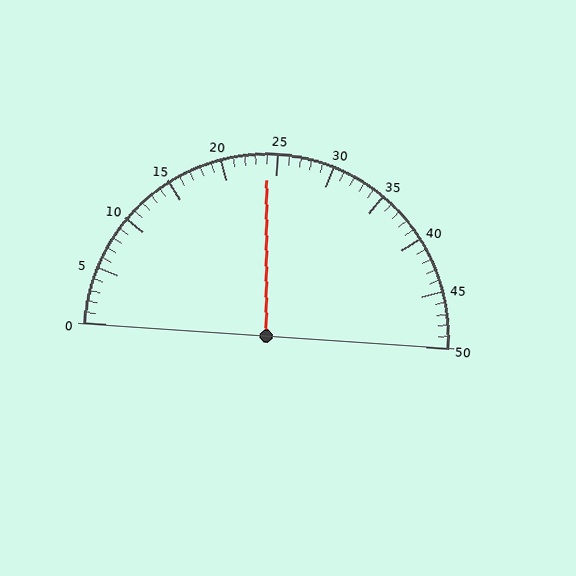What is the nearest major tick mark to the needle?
The nearest major tick mark is 25.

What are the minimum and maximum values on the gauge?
The gauge ranges from 0 to 50.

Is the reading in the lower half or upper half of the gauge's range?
The reading is in the lower half of the range (0 to 50).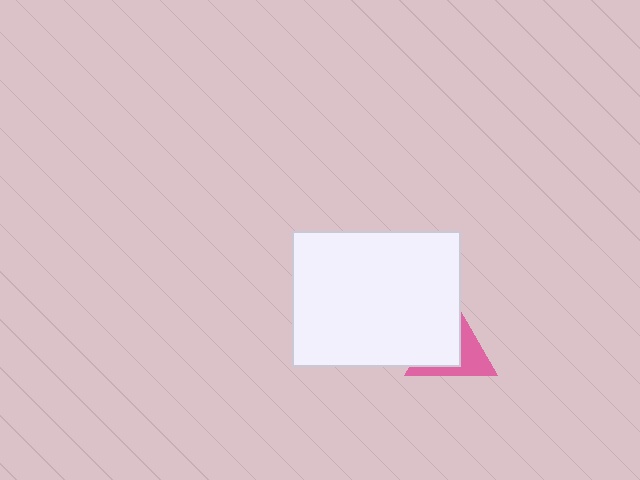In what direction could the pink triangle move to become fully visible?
The pink triangle could move toward the lower-right. That would shift it out from behind the white rectangle entirely.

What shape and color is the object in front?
The object in front is a white rectangle.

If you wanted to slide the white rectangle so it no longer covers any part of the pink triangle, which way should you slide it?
Slide it toward the upper-left — that is the most direct way to separate the two shapes.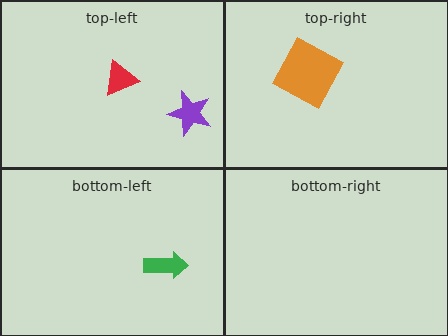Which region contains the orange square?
The top-right region.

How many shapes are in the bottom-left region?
1.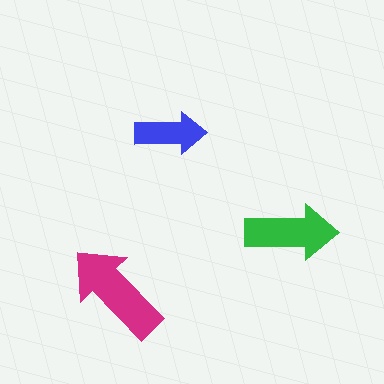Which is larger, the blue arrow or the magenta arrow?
The magenta one.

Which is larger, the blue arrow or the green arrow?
The green one.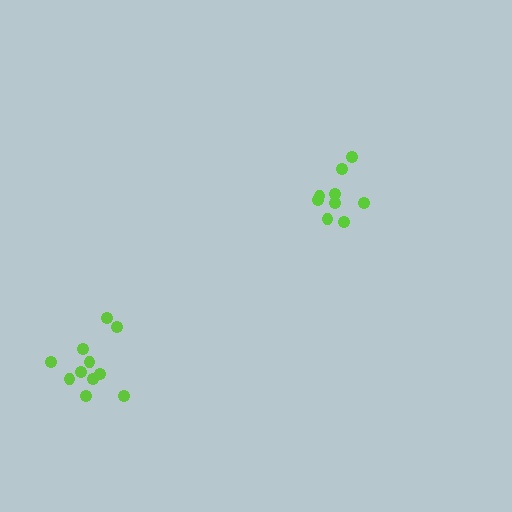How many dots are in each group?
Group 1: 11 dots, Group 2: 9 dots (20 total).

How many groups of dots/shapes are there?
There are 2 groups.